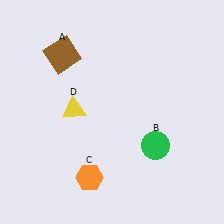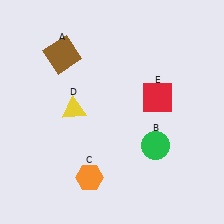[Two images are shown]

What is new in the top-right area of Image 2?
A red square (E) was added in the top-right area of Image 2.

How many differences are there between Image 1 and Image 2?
There is 1 difference between the two images.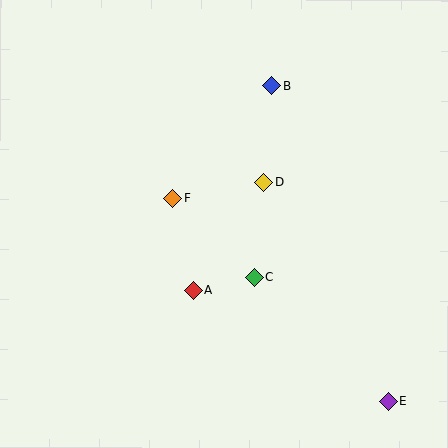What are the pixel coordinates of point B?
Point B is at (272, 86).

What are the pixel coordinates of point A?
Point A is at (193, 290).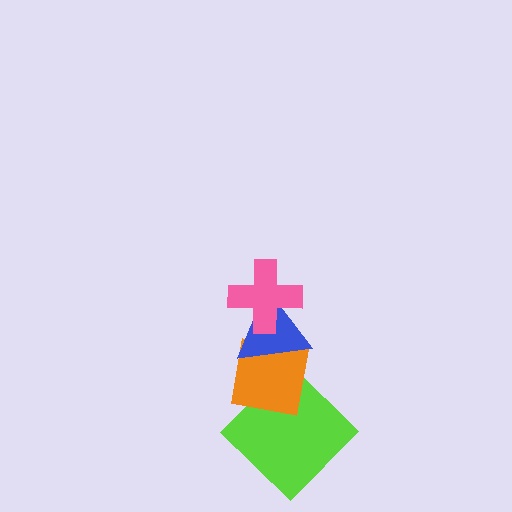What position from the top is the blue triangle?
The blue triangle is 2nd from the top.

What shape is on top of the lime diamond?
The orange square is on top of the lime diamond.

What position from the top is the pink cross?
The pink cross is 1st from the top.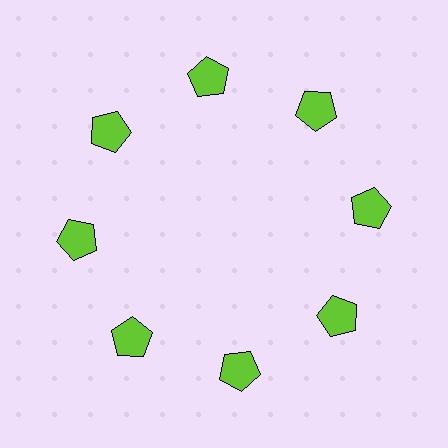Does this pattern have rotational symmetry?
Yes, this pattern has 8-fold rotational symmetry. It looks the same after rotating 45 degrees around the center.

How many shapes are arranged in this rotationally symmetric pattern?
There are 8 shapes, arranged in 8 groups of 1.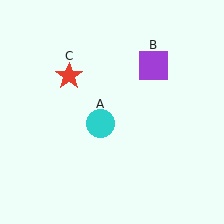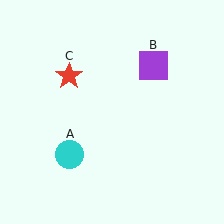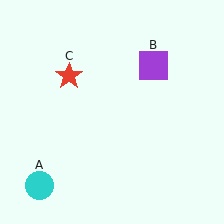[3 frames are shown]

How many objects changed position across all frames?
1 object changed position: cyan circle (object A).